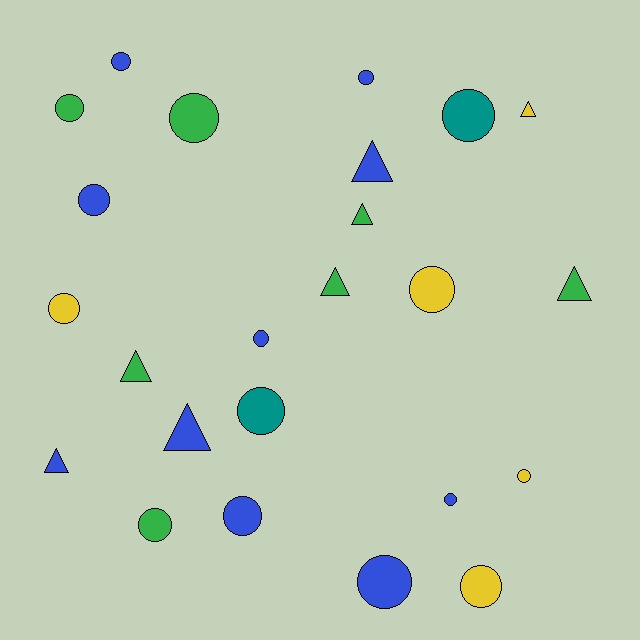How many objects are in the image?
There are 24 objects.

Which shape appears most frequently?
Circle, with 16 objects.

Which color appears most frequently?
Blue, with 10 objects.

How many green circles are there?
There are 3 green circles.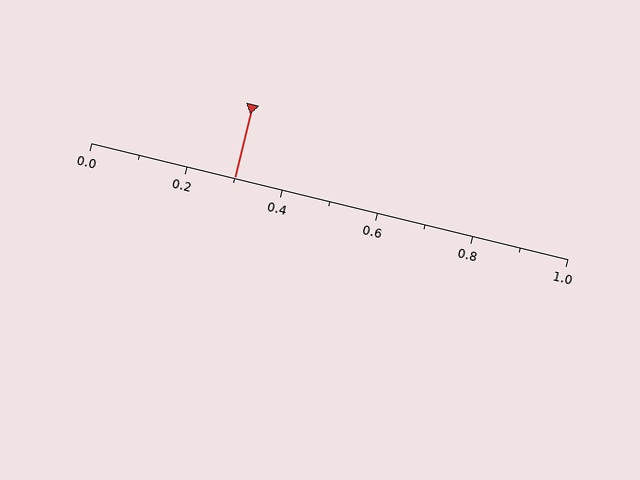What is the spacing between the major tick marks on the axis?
The major ticks are spaced 0.2 apart.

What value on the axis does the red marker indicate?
The marker indicates approximately 0.3.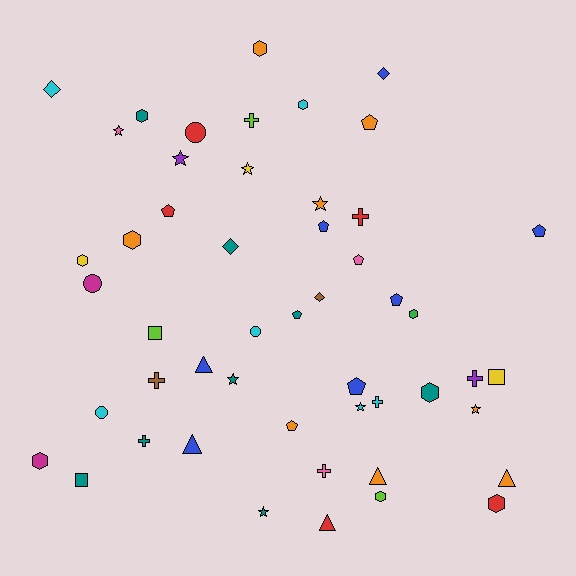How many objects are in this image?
There are 50 objects.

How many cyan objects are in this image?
There are 6 cyan objects.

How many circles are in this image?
There are 4 circles.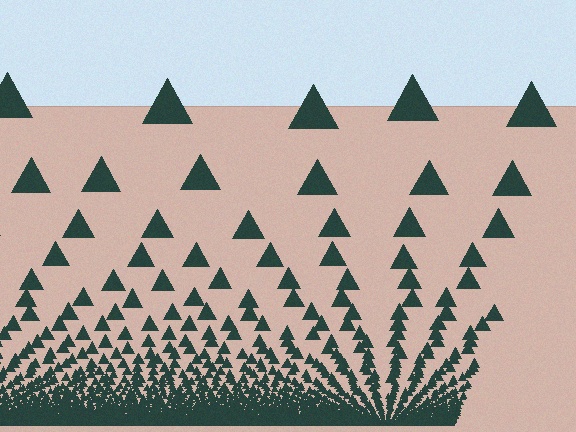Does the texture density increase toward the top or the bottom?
Density increases toward the bottom.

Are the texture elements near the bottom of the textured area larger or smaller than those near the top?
Smaller. The gradient is inverted — elements near the bottom are smaller and denser.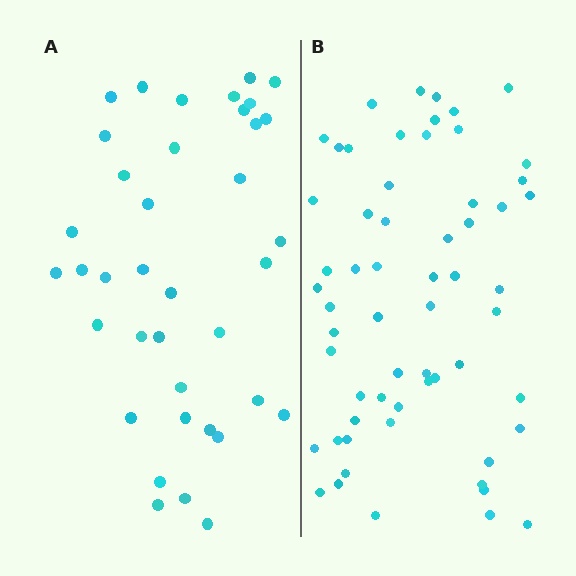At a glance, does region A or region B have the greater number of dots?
Region B (the right region) has more dots.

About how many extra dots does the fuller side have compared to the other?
Region B has approximately 20 more dots than region A.